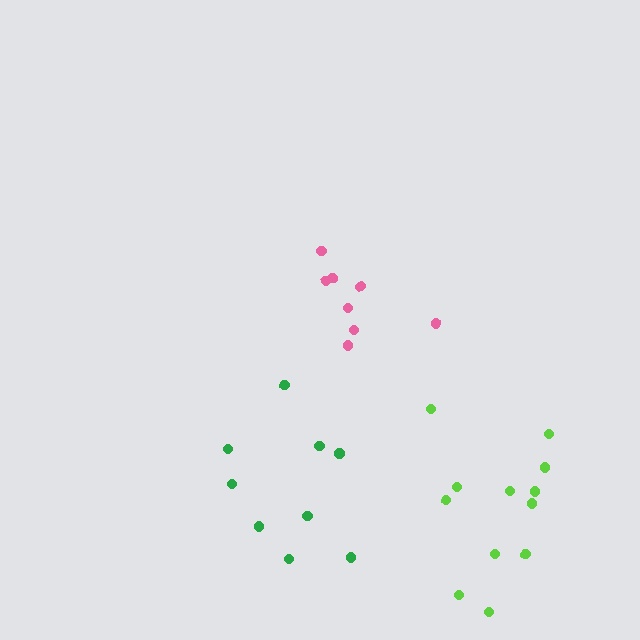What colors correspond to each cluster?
The clusters are colored: pink, green, lime.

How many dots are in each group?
Group 1: 8 dots, Group 2: 9 dots, Group 3: 12 dots (29 total).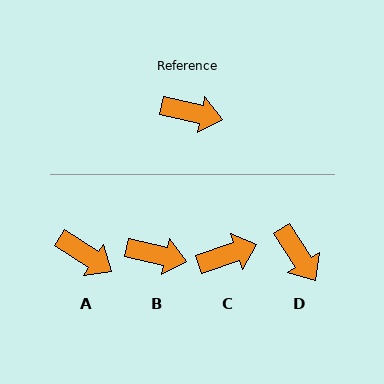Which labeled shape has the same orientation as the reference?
B.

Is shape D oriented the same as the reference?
No, it is off by about 45 degrees.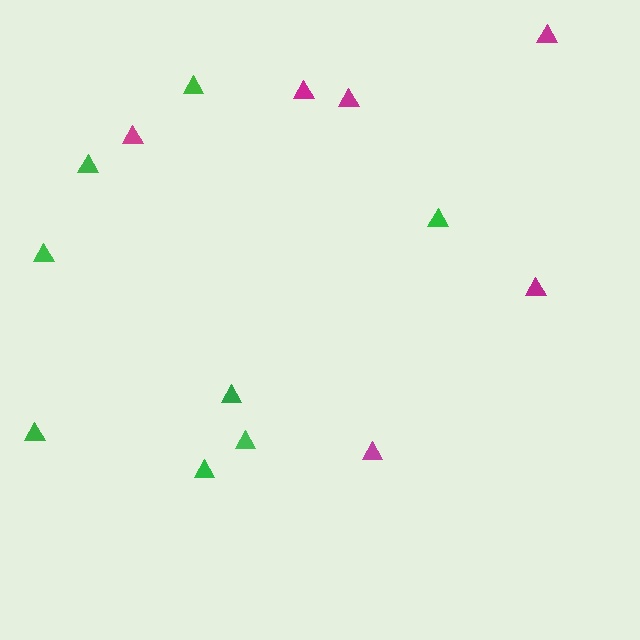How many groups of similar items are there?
There are 2 groups: one group of green triangles (8) and one group of magenta triangles (6).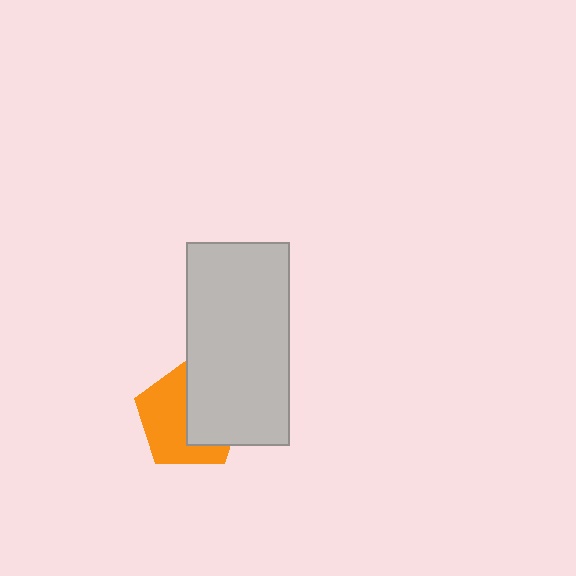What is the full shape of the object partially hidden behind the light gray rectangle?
The partially hidden object is an orange pentagon.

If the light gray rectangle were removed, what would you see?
You would see the complete orange pentagon.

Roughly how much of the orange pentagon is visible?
About half of it is visible (roughly 53%).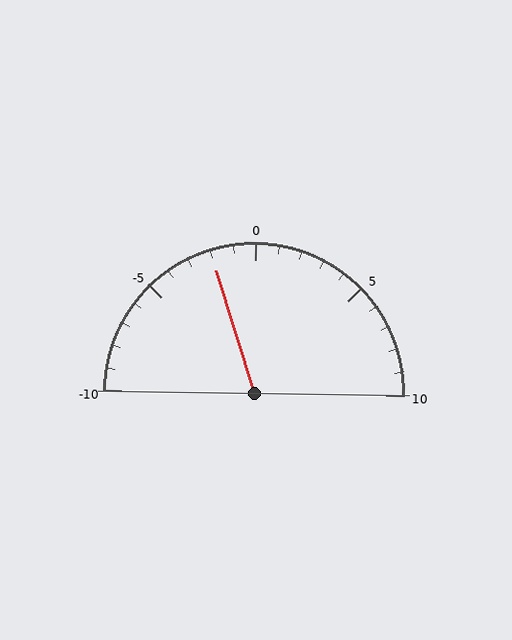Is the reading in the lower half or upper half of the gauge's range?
The reading is in the lower half of the range (-10 to 10).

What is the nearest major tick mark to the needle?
The nearest major tick mark is 0.